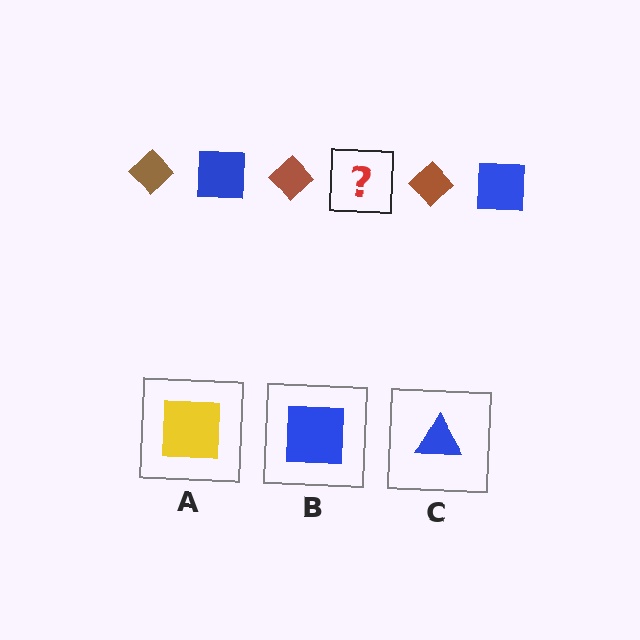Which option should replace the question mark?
Option B.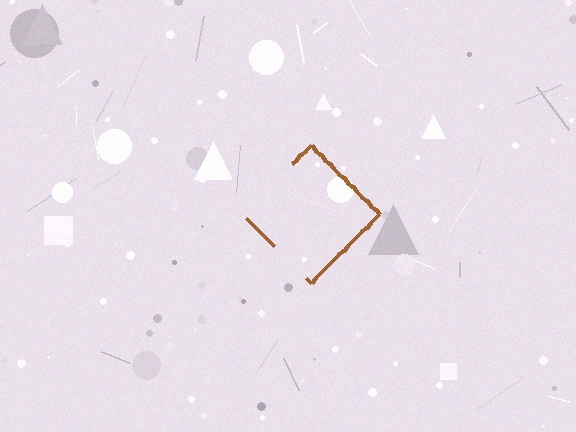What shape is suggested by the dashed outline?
The dashed outline suggests a diamond.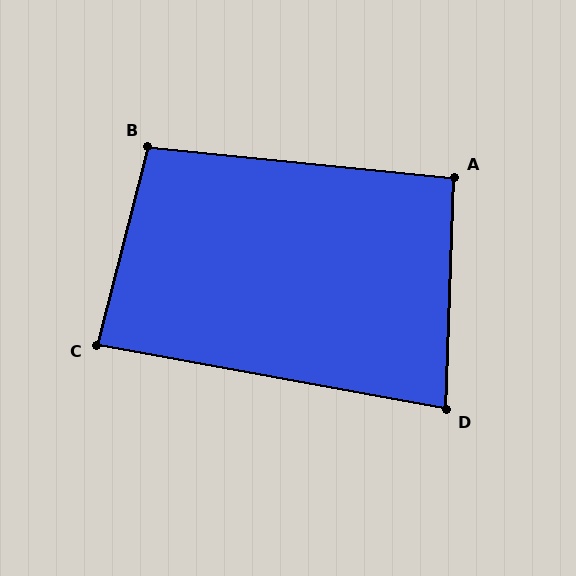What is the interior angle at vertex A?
Approximately 94 degrees (approximately right).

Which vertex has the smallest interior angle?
D, at approximately 82 degrees.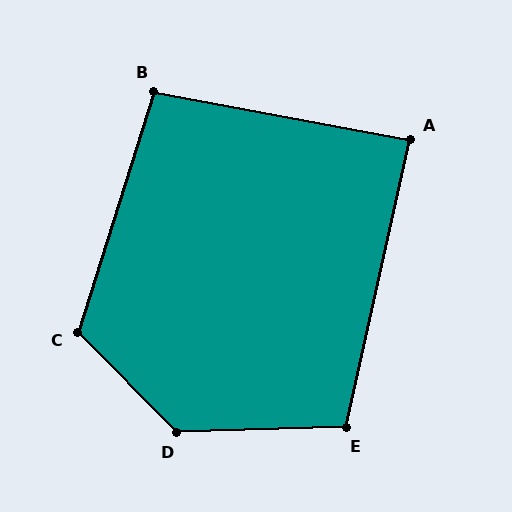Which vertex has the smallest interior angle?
A, at approximately 88 degrees.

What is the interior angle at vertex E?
Approximately 104 degrees (obtuse).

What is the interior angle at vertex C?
Approximately 118 degrees (obtuse).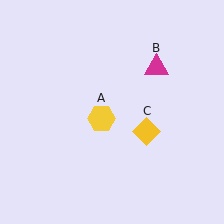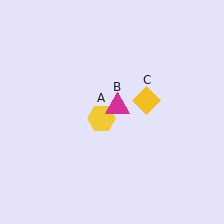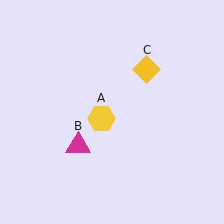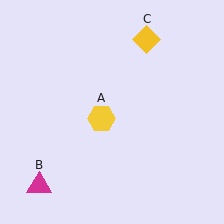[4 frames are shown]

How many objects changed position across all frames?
2 objects changed position: magenta triangle (object B), yellow diamond (object C).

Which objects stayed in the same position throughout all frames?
Yellow hexagon (object A) remained stationary.